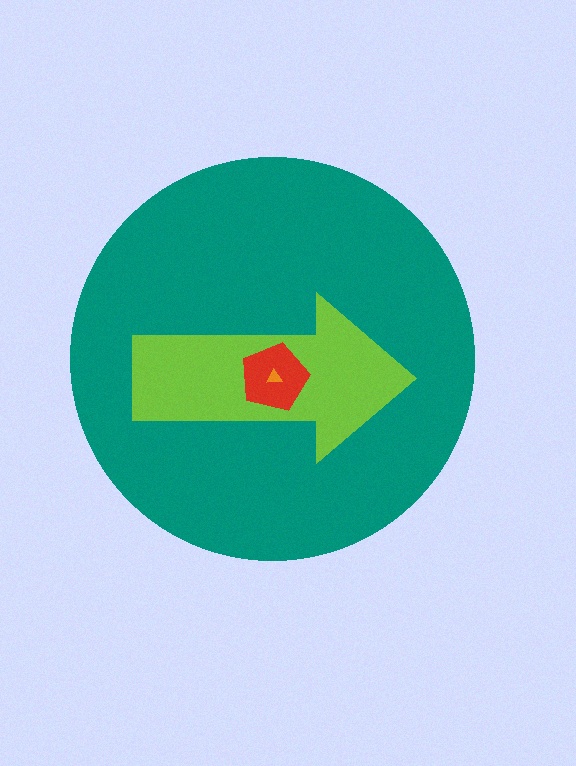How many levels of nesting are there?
4.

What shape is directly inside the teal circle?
The lime arrow.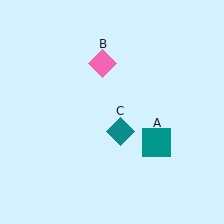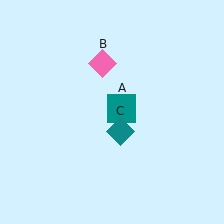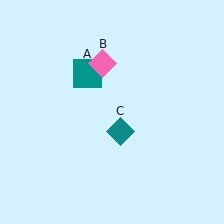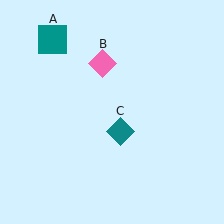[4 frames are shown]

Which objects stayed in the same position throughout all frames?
Pink diamond (object B) and teal diamond (object C) remained stationary.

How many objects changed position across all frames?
1 object changed position: teal square (object A).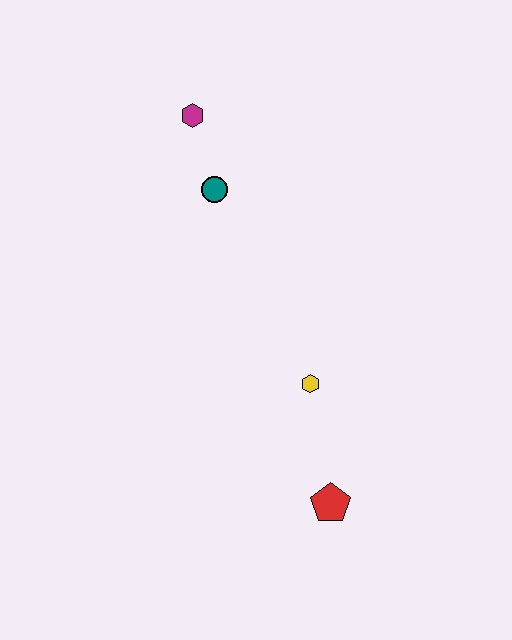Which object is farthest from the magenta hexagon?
The red pentagon is farthest from the magenta hexagon.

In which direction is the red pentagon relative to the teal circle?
The red pentagon is below the teal circle.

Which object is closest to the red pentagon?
The yellow hexagon is closest to the red pentagon.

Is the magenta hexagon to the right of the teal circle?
No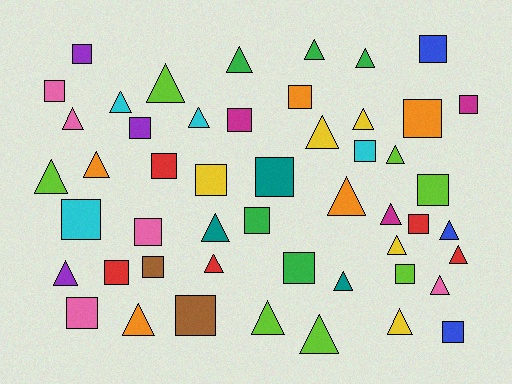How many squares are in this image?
There are 24 squares.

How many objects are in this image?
There are 50 objects.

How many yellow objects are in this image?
There are 5 yellow objects.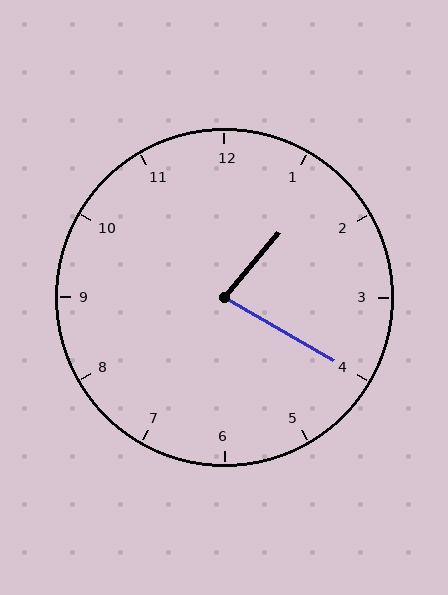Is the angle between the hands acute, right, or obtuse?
It is acute.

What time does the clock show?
1:20.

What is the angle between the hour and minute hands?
Approximately 80 degrees.